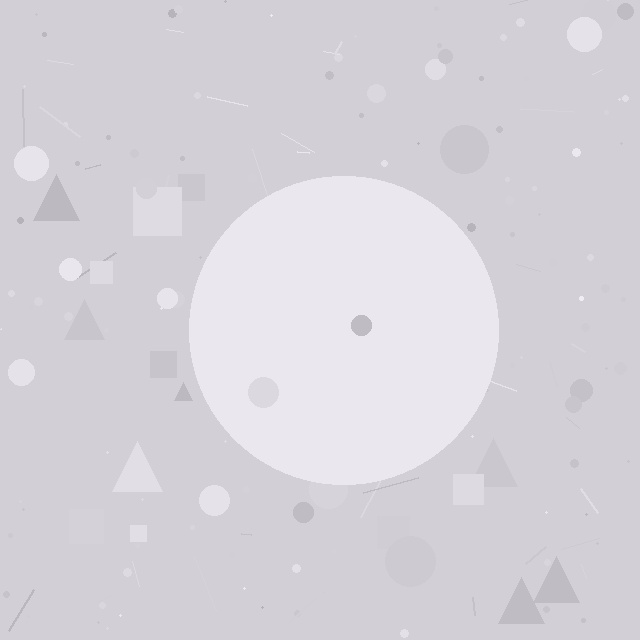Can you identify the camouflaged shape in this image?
The camouflaged shape is a circle.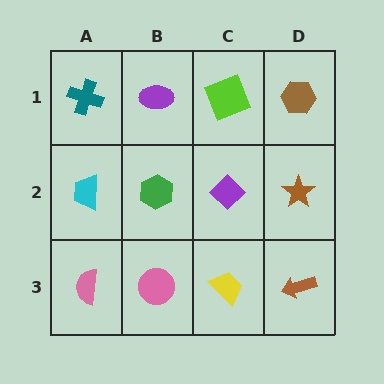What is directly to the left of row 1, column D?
A lime square.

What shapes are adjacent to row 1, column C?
A purple diamond (row 2, column C), a purple ellipse (row 1, column B), a brown hexagon (row 1, column D).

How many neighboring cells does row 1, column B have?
3.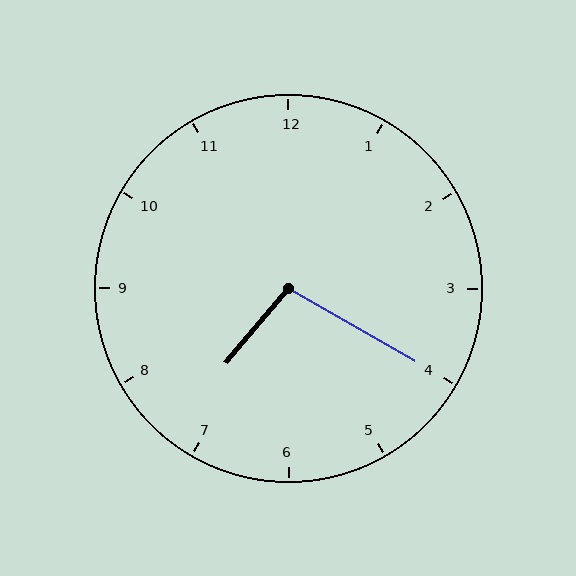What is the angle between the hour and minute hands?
Approximately 100 degrees.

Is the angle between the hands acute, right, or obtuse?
It is obtuse.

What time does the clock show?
7:20.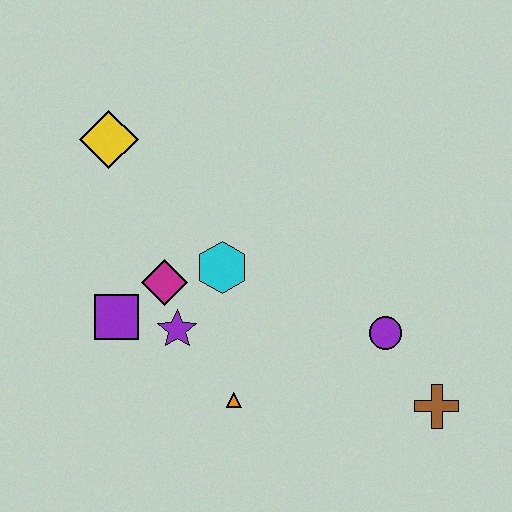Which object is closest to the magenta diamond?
The purple star is closest to the magenta diamond.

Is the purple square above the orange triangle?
Yes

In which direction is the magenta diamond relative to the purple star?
The magenta diamond is above the purple star.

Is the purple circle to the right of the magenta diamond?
Yes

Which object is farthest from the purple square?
The brown cross is farthest from the purple square.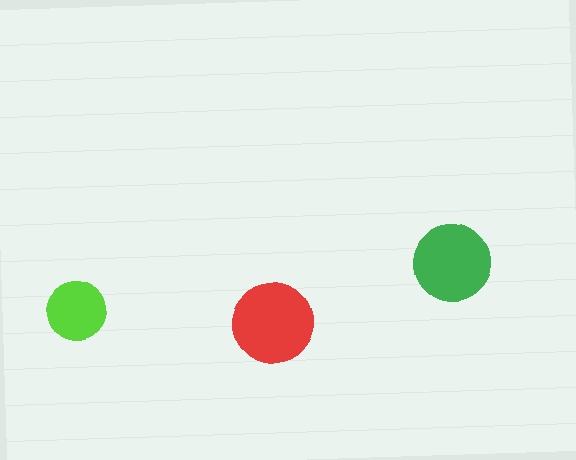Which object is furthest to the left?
The lime circle is leftmost.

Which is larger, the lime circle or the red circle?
The red one.